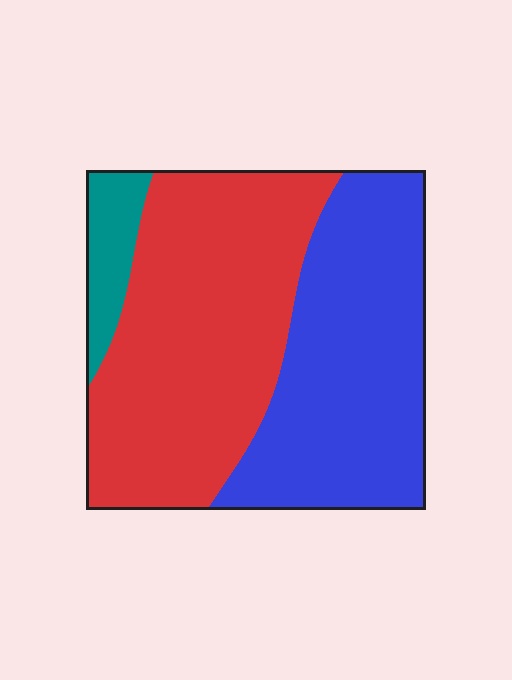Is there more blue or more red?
Red.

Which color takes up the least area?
Teal, at roughly 10%.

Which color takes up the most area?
Red, at roughly 50%.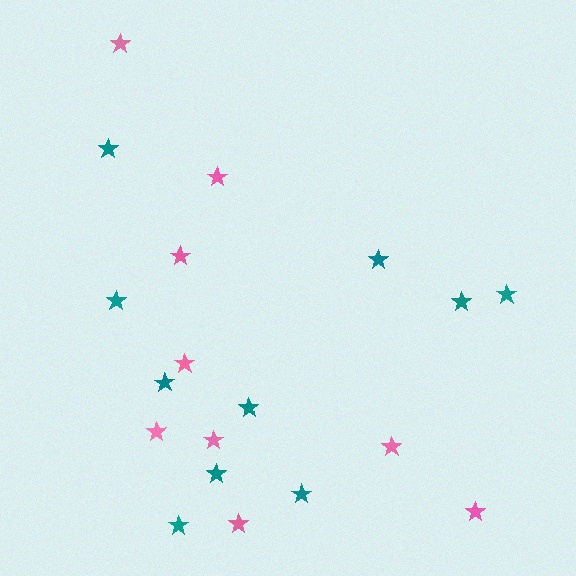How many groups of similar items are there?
There are 2 groups: one group of teal stars (10) and one group of pink stars (9).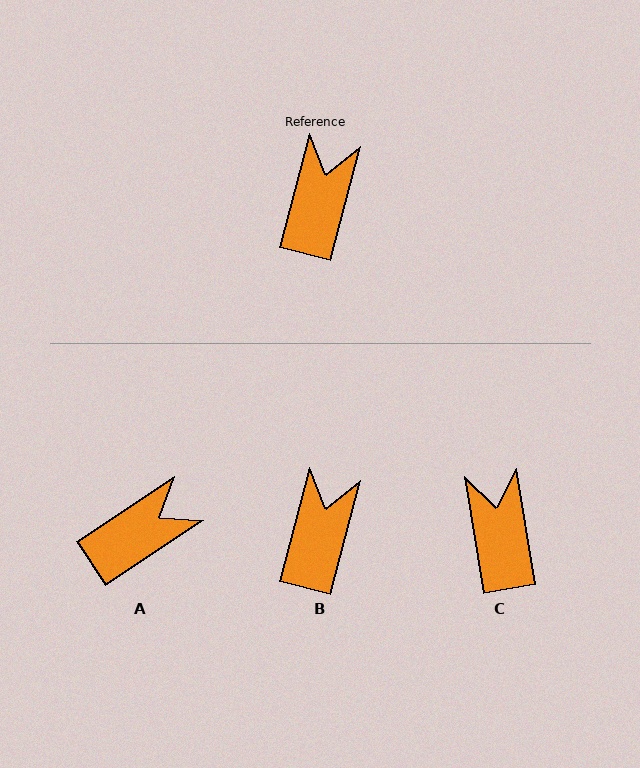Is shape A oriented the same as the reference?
No, it is off by about 42 degrees.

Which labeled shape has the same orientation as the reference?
B.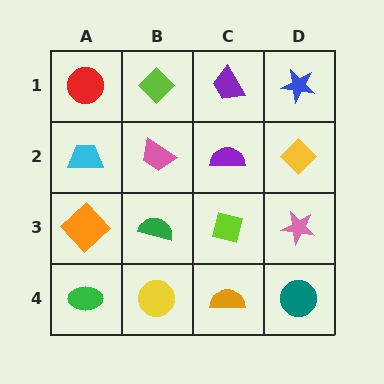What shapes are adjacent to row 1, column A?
A cyan trapezoid (row 2, column A), a lime diamond (row 1, column B).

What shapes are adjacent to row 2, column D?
A blue star (row 1, column D), a pink star (row 3, column D), a purple semicircle (row 2, column C).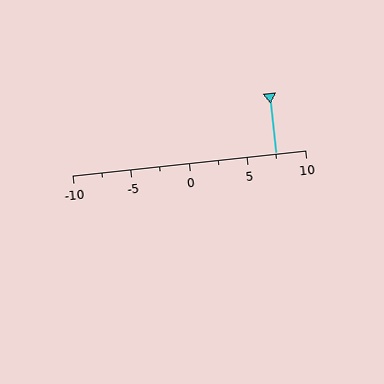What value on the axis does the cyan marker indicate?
The marker indicates approximately 7.5.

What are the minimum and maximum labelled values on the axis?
The axis runs from -10 to 10.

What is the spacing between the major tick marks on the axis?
The major ticks are spaced 5 apart.